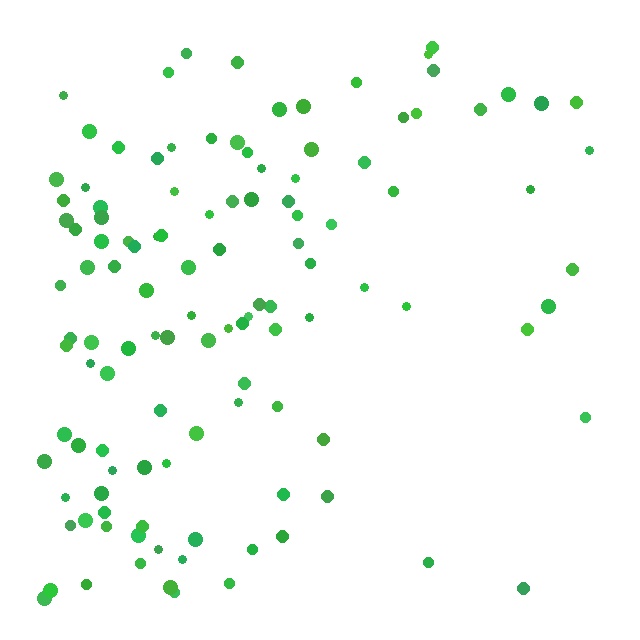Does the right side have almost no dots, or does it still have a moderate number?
Still a moderate number, just noticeably fewer than the left.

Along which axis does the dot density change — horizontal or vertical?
Horizontal.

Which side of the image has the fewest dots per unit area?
The right.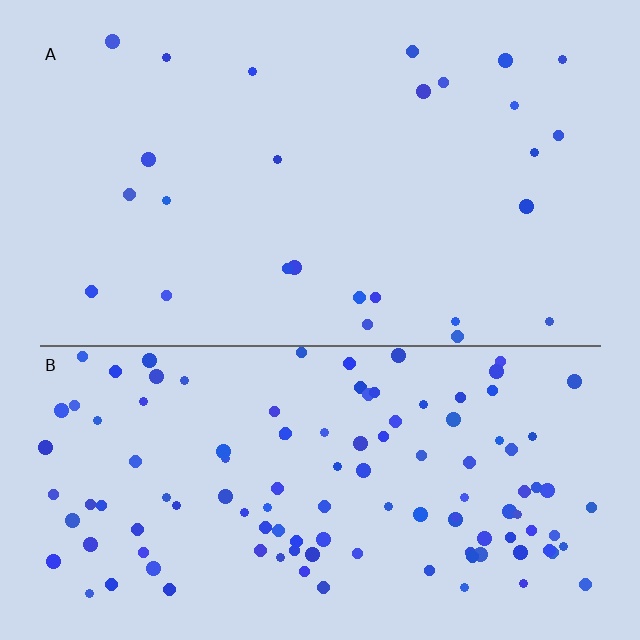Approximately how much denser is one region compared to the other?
Approximately 4.5× — region B over region A.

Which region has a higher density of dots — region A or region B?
B (the bottom).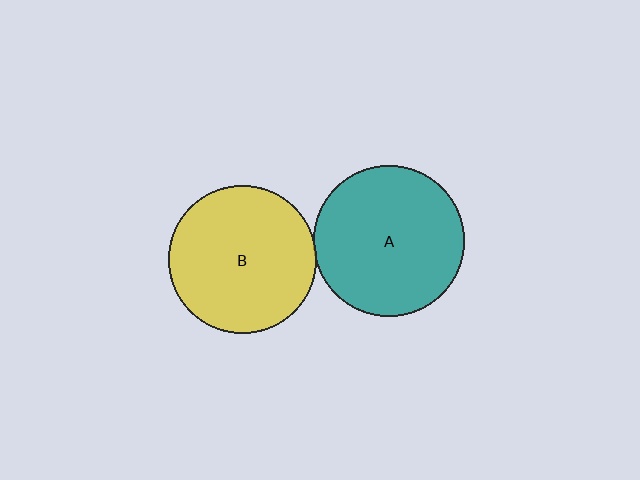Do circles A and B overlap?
Yes.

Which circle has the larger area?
Circle A (teal).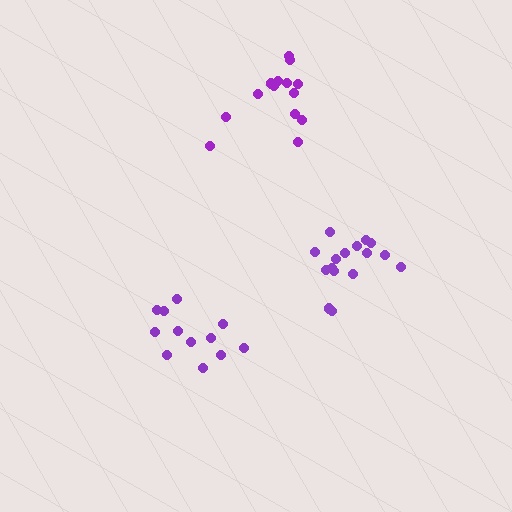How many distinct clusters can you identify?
There are 3 distinct clusters.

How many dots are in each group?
Group 1: 12 dots, Group 2: 16 dots, Group 3: 15 dots (43 total).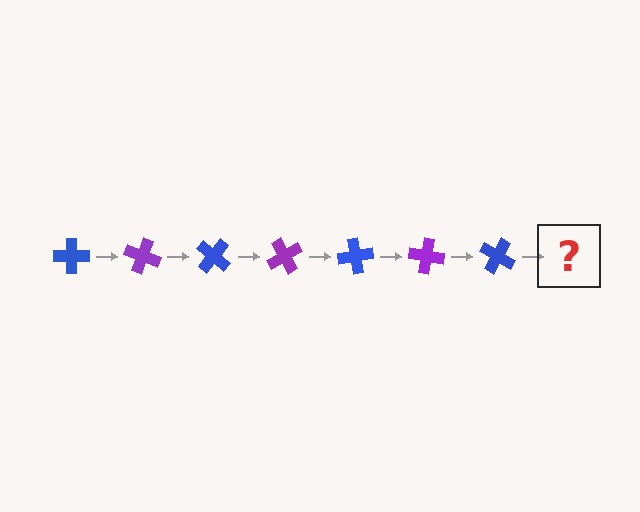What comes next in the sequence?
The next element should be a purple cross, rotated 140 degrees from the start.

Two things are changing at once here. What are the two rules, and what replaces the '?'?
The two rules are that it rotates 20 degrees each step and the color cycles through blue and purple. The '?' should be a purple cross, rotated 140 degrees from the start.